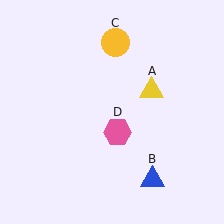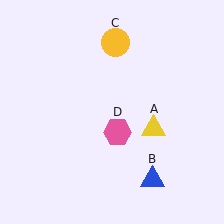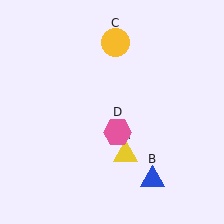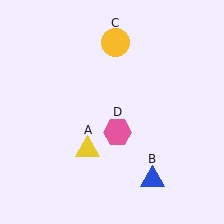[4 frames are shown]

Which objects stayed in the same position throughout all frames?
Blue triangle (object B) and yellow circle (object C) and pink hexagon (object D) remained stationary.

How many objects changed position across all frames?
1 object changed position: yellow triangle (object A).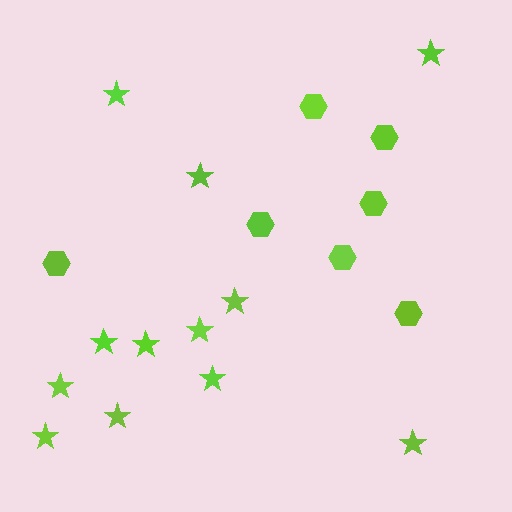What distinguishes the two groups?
There are 2 groups: one group of stars (12) and one group of hexagons (7).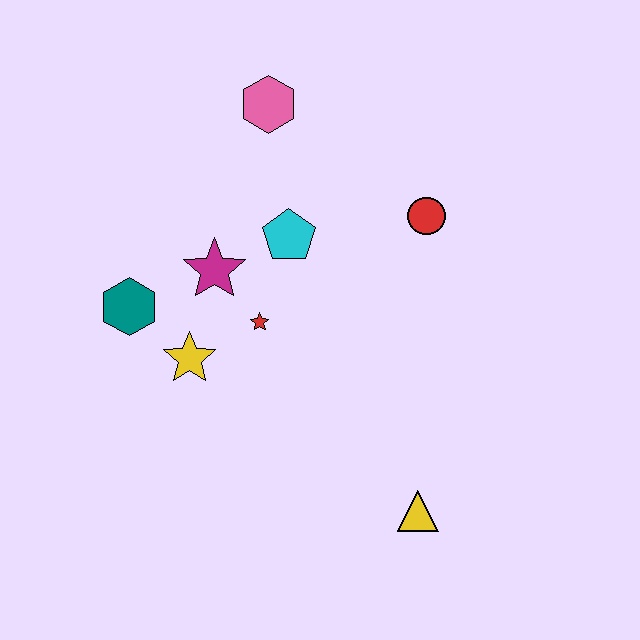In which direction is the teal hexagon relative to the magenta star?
The teal hexagon is to the left of the magenta star.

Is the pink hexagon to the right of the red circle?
No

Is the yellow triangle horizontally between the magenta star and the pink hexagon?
No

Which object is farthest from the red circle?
The teal hexagon is farthest from the red circle.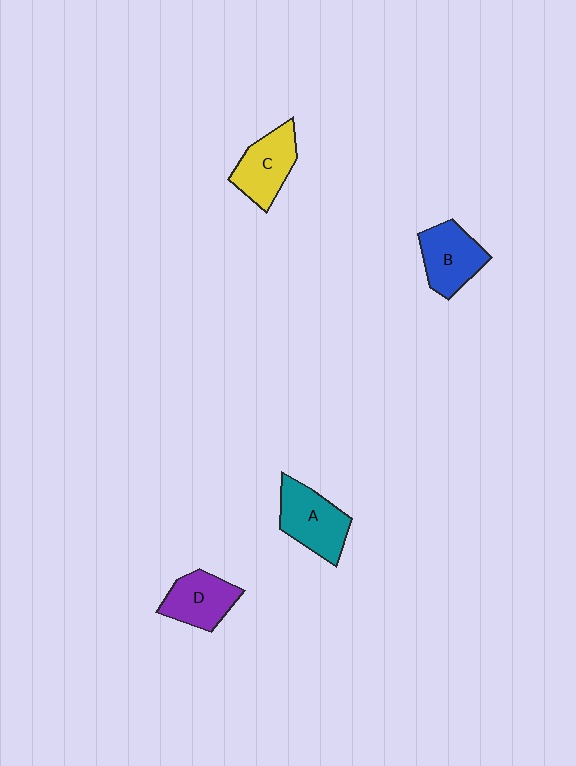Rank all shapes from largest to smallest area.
From largest to smallest: A (teal), C (yellow), B (blue), D (purple).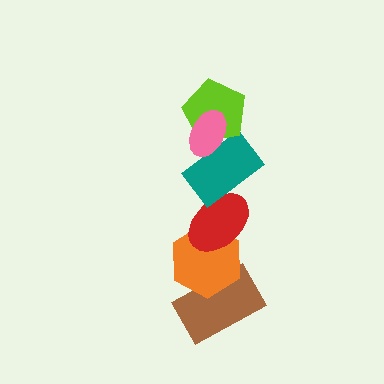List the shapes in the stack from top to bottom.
From top to bottom: the pink ellipse, the lime pentagon, the teal rectangle, the red ellipse, the orange hexagon, the brown rectangle.